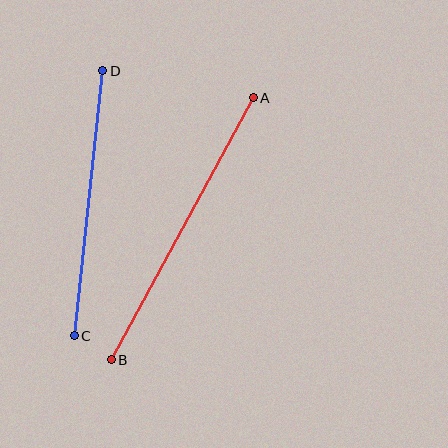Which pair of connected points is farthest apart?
Points A and B are farthest apart.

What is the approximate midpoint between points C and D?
The midpoint is at approximately (89, 203) pixels.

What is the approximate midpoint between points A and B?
The midpoint is at approximately (182, 229) pixels.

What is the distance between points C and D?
The distance is approximately 266 pixels.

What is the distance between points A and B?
The distance is approximately 298 pixels.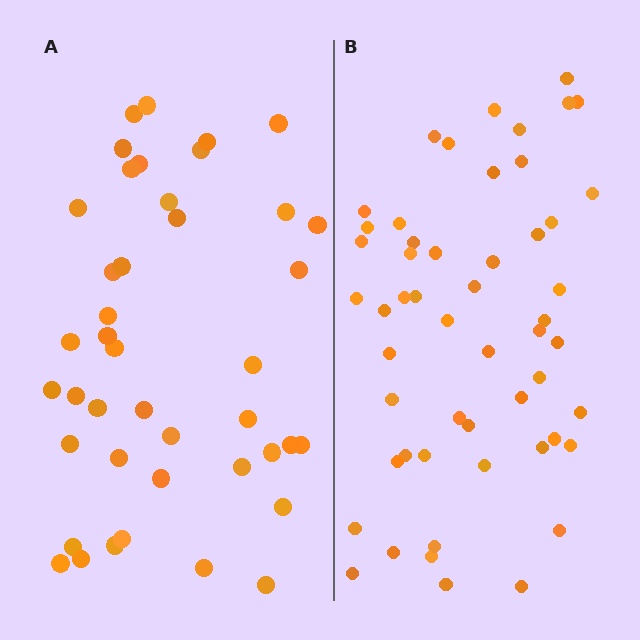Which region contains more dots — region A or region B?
Region B (the right region) has more dots.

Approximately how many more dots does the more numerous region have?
Region B has roughly 12 or so more dots than region A.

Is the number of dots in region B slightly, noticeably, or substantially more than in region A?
Region B has noticeably more, but not dramatically so. The ratio is roughly 1.3 to 1.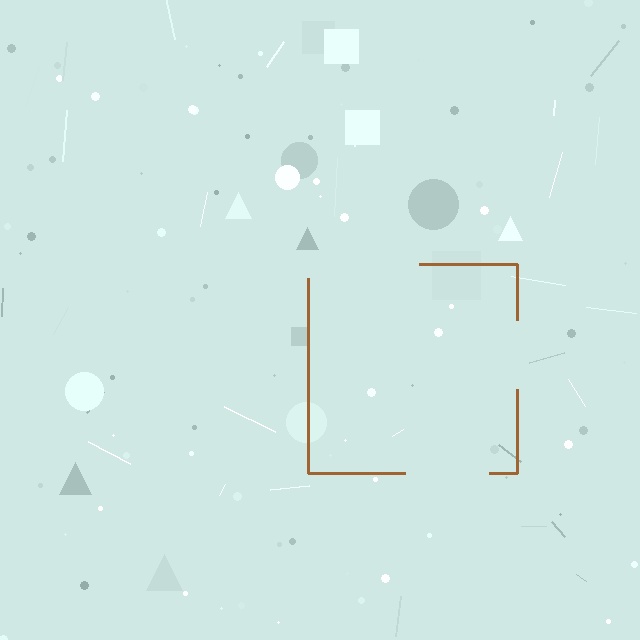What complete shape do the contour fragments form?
The contour fragments form a square.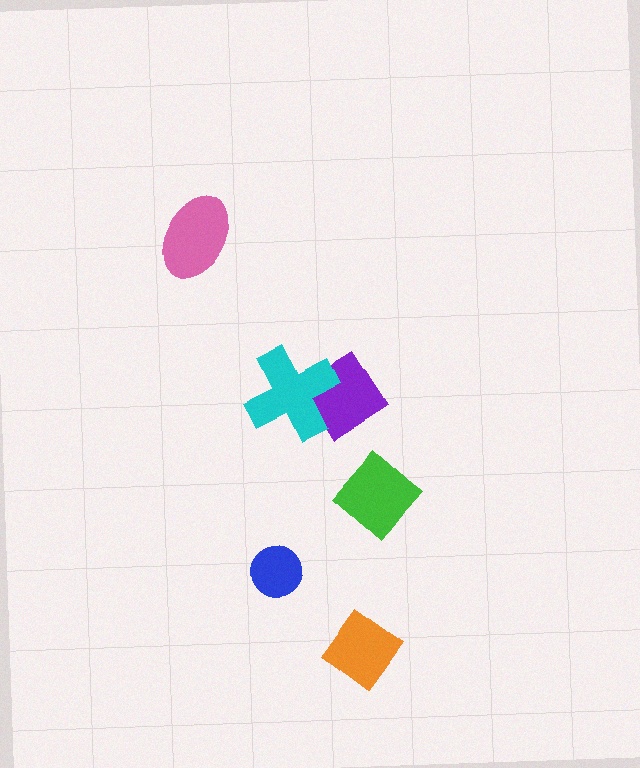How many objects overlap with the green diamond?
0 objects overlap with the green diamond.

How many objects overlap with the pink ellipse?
0 objects overlap with the pink ellipse.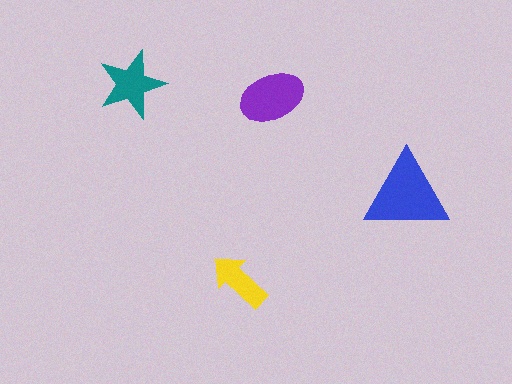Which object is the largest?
The blue triangle.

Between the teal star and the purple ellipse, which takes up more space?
The purple ellipse.